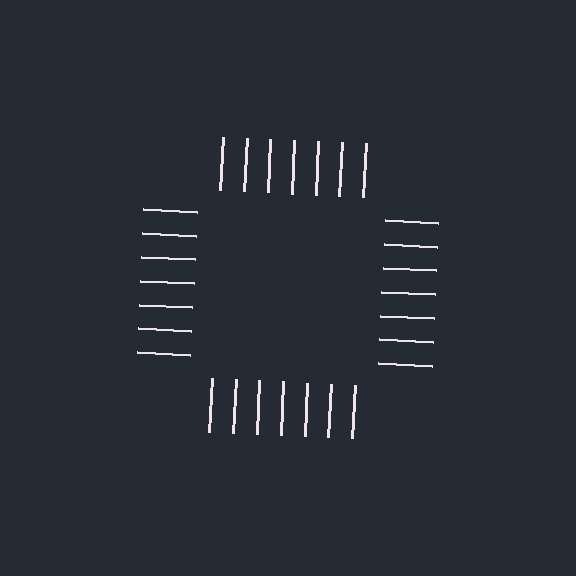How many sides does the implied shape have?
4 sides — the line-ends trace a square.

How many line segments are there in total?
28 — 7 along each of the 4 edges.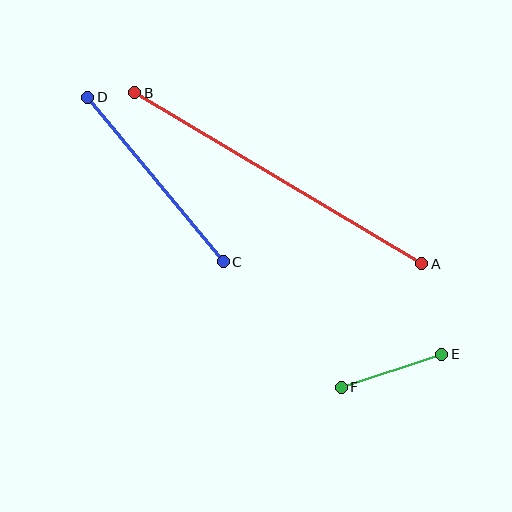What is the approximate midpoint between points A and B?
The midpoint is at approximately (278, 178) pixels.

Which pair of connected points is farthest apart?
Points A and B are farthest apart.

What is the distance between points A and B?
The distance is approximately 334 pixels.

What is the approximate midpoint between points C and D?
The midpoint is at approximately (155, 179) pixels.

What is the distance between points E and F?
The distance is approximately 106 pixels.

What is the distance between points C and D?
The distance is approximately 213 pixels.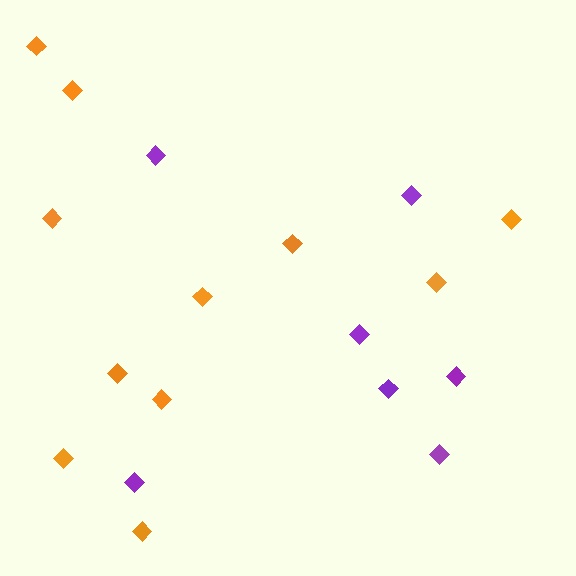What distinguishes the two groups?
There are 2 groups: one group of orange diamonds (11) and one group of purple diamonds (7).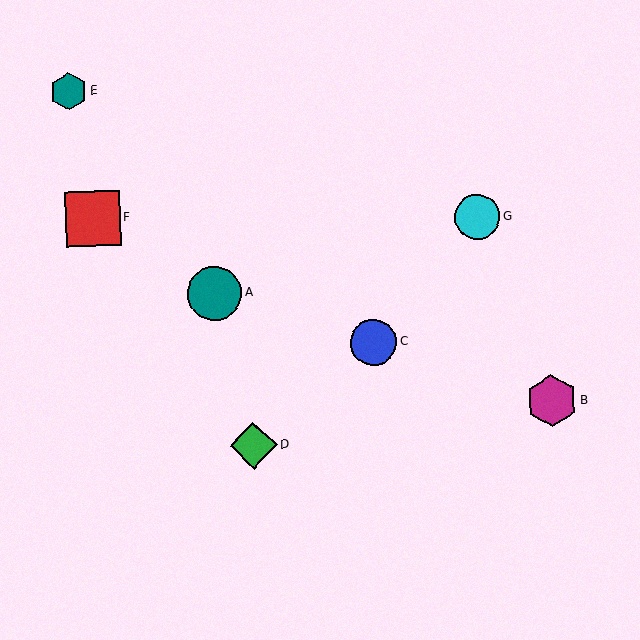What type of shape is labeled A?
Shape A is a teal circle.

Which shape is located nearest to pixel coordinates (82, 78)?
The teal hexagon (labeled E) at (69, 91) is nearest to that location.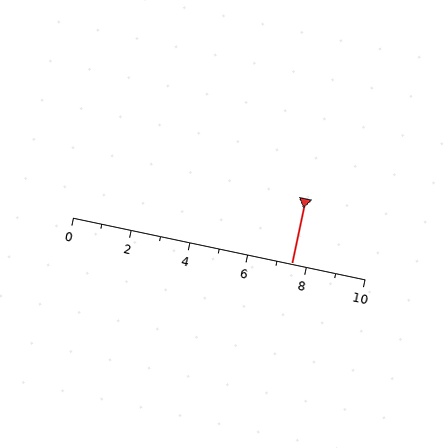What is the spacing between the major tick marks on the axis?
The major ticks are spaced 2 apart.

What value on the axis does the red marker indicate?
The marker indicates approximately 7.5.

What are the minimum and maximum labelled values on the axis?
The axis runs from 0 to 10.